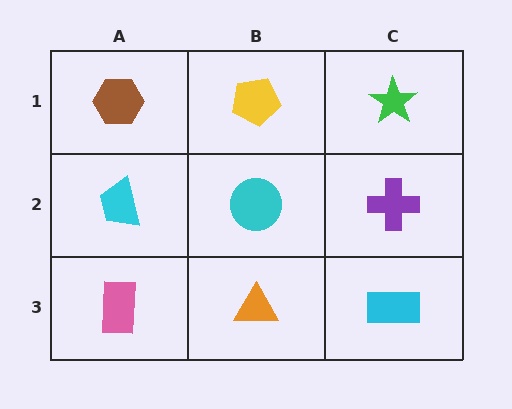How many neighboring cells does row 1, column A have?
2.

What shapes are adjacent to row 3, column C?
A purple cross (row 2, column C), an orange triangle (row 3, column B).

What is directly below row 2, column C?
A cyan rectangle.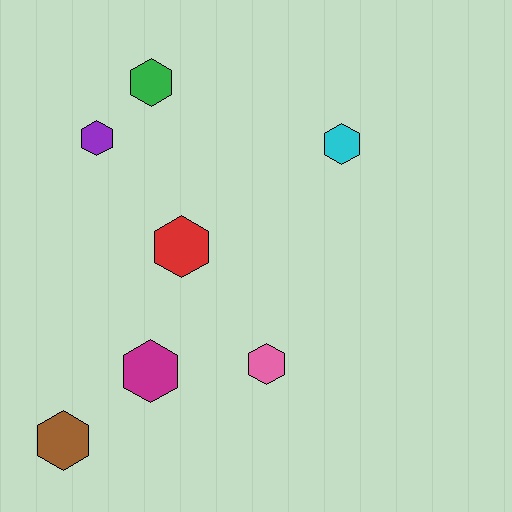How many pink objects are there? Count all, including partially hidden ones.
There is 1 pink object.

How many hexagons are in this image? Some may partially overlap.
There are 7 hexagons.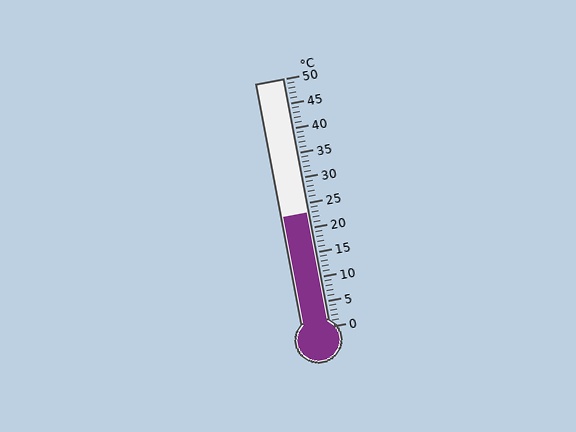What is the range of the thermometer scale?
The thermometer scale ranges from 0°C to 50°C.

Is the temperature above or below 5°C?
The temperature is above 5°C.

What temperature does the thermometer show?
The thermometer shows approximately 23°C.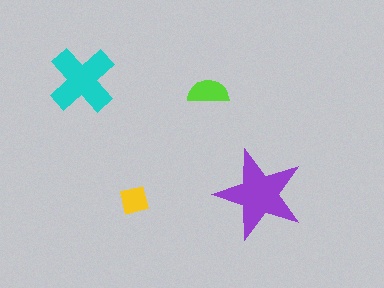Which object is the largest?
The purple star.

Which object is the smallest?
The yellow square.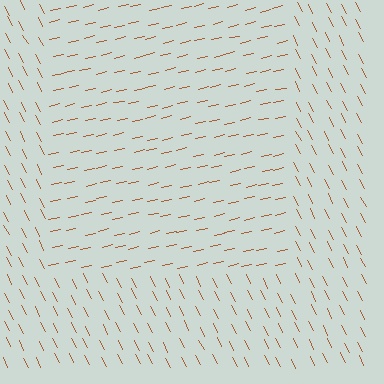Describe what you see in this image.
The image is filled with small brown line segments. A rectangle region in the image has lines oriented differently from the surrounding lines, creating a visible texture boundary.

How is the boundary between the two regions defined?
The boundary is defined purely by a change in line orientation (approximately 76 degrees difference). All lines are the same color and thickness.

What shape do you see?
I see a rectangle.